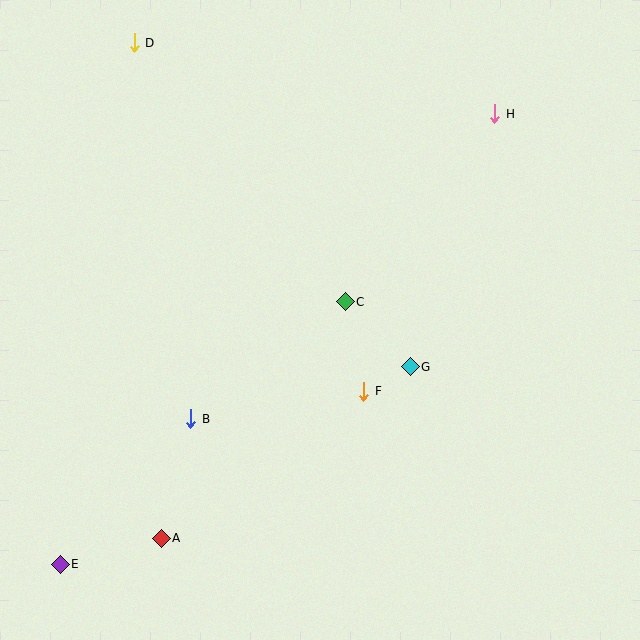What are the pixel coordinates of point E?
Point E is at (60, 564).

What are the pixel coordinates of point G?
Point G is at (410, 367).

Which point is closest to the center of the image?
Point C at (345, 302) is closest to the center.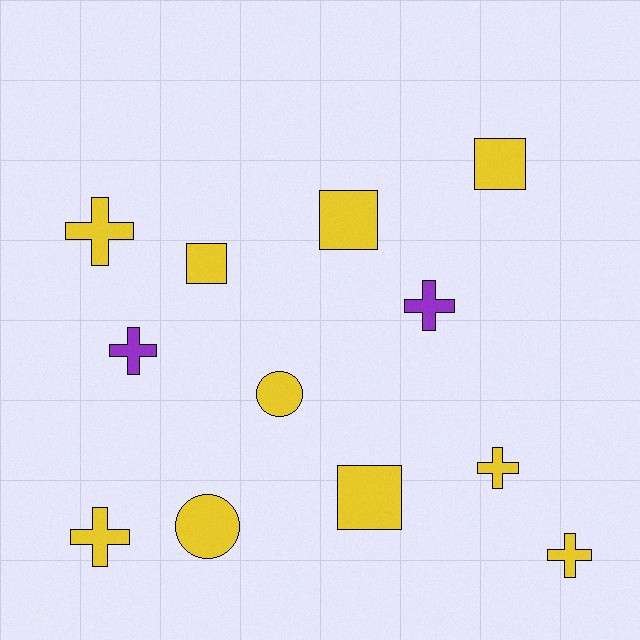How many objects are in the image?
There are 12 objects.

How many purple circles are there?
There are no purple circles.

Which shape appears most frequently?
Cross, with 6 objects.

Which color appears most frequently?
Yellow, with 10 objects.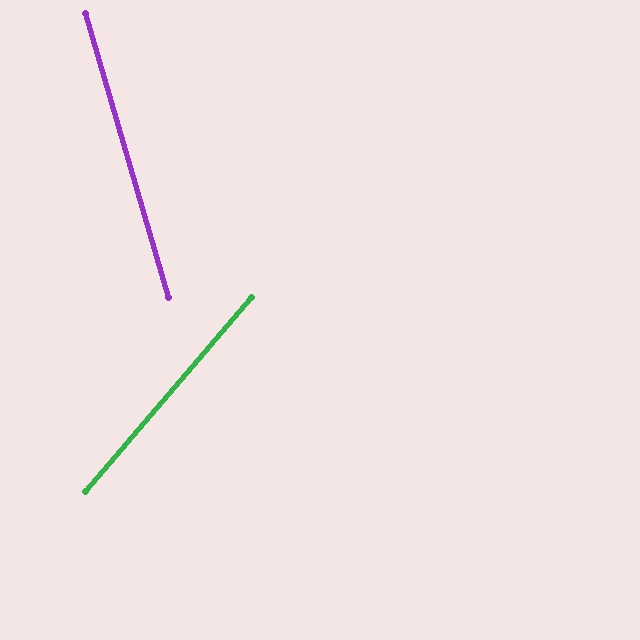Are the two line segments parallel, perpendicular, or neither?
Neither parallel nor perpendicular — they differ by about 57°.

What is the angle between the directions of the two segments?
Approximately 57 degrees.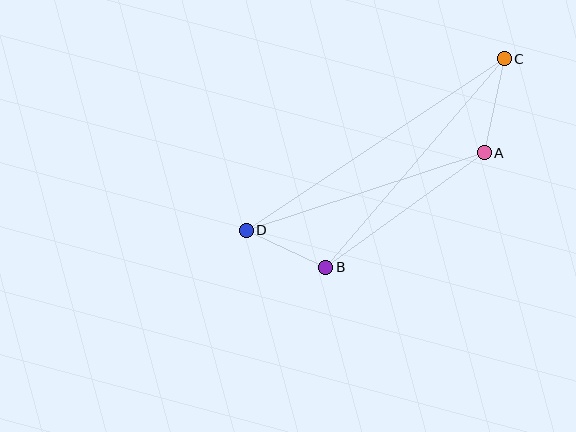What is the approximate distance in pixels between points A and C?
The distance between A and C is approximately 96 pixels.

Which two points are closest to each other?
Points B and D are closest to each other.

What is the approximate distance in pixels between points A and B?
The distance between A and B is approximately 195 pixels.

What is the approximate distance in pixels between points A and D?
The distance between A and D is approximately 250 pixels.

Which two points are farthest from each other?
Points C and D are farthest from each other.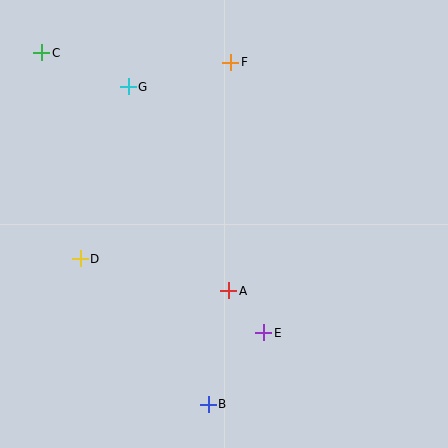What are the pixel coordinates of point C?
Point C is at (42, 53).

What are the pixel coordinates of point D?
Point D is at (80, 259).